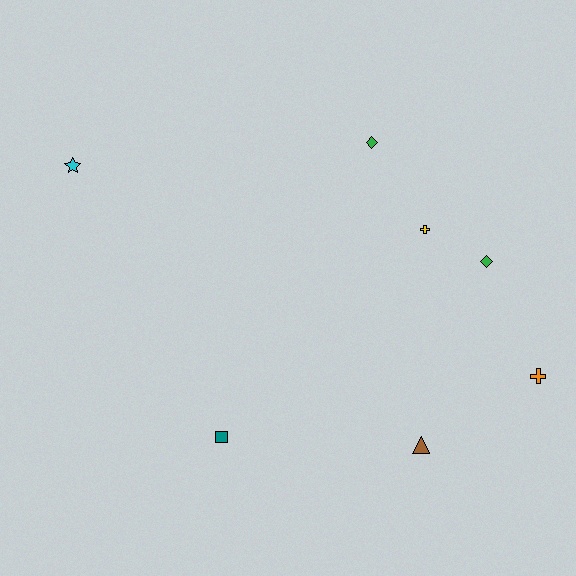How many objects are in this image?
There are 7 objects.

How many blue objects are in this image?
There are no blue objects.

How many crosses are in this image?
There are 2 crosses.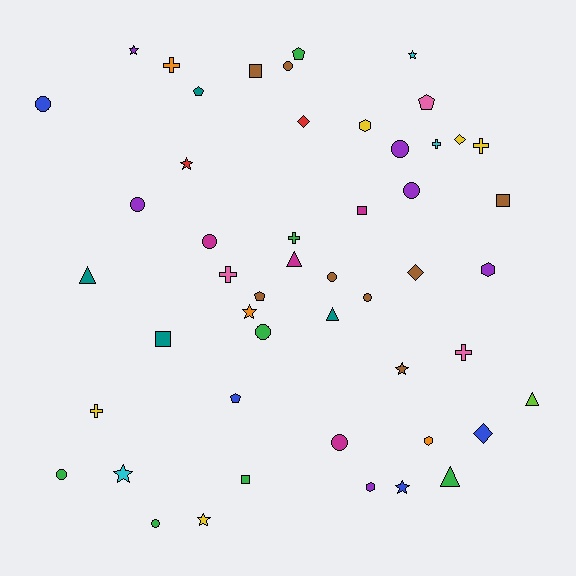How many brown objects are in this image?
There are 8 brown objects.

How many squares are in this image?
There are 5 squares.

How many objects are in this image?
There are 50 objects.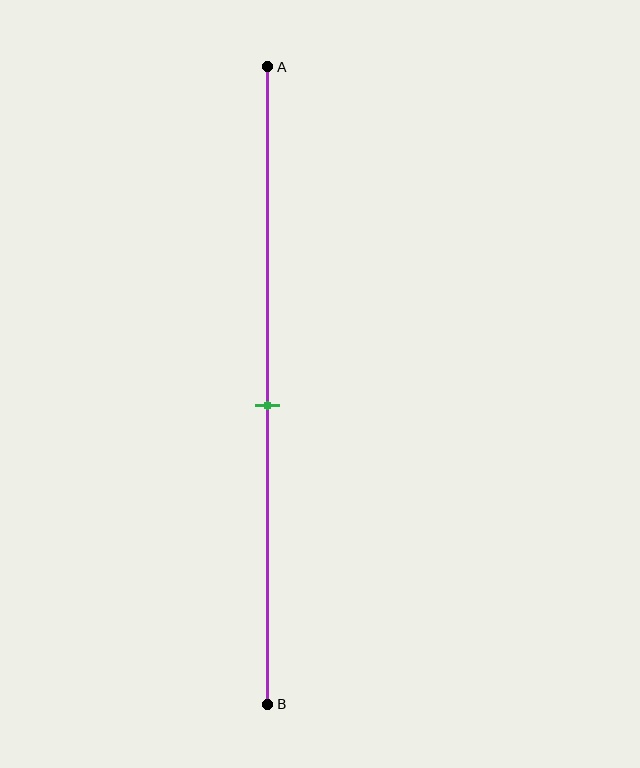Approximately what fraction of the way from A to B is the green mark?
The green mark is approximately 55% of the way from A to B.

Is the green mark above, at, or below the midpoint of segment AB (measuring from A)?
The green mark is below the midpoint of segment AB.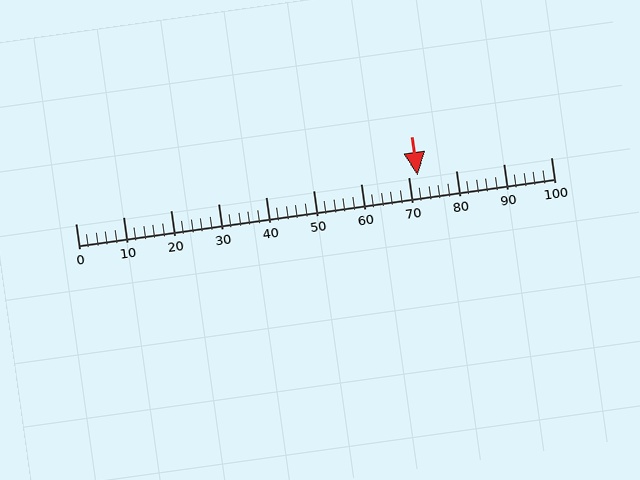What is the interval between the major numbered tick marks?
The major tick marks are spaced 10 units apart.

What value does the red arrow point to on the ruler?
The red arrow points to approximately 72.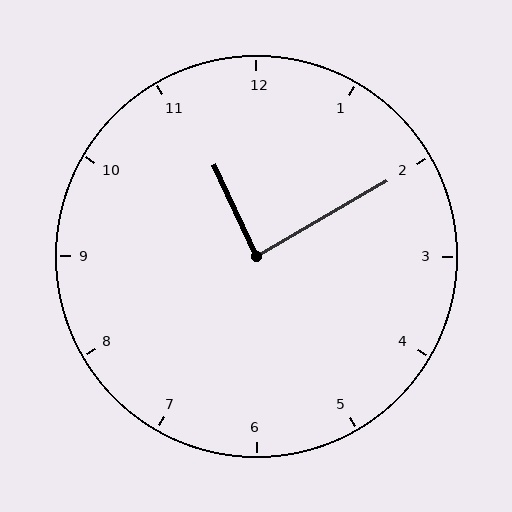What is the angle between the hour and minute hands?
Approximately 85 degrees.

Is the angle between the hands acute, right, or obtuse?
It is right.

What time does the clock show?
11:10.